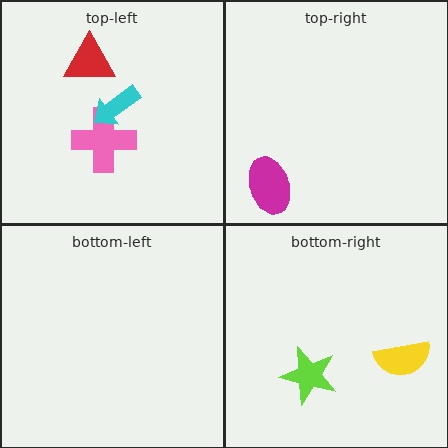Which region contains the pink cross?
The top-left region.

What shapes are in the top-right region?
The magenta ellipse.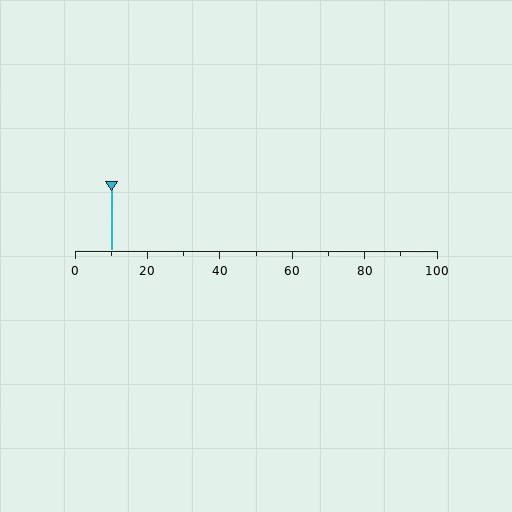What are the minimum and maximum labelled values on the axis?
The axis runs from 0 to 100.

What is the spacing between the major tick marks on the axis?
The major ticks are spaced 20 apart.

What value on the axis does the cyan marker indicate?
The marker indicates approximately 10.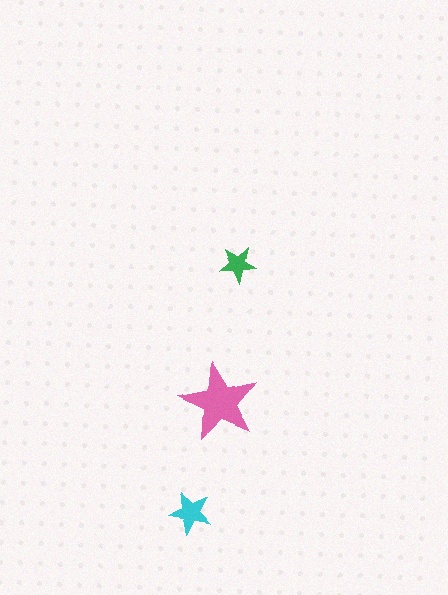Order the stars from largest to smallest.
the pink one, the cyan one, the green one.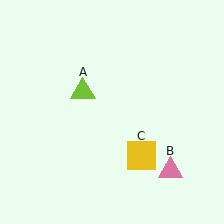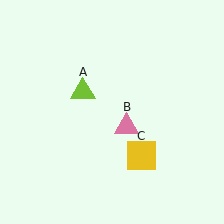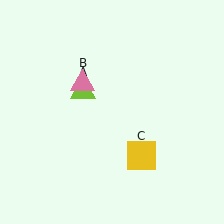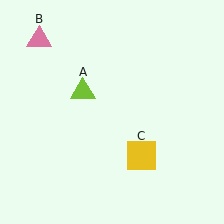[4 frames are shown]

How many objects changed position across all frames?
1 object changed position: pink triangle (object B).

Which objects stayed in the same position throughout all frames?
Lime triangle (object A) and yellow square (object C) remained stationary.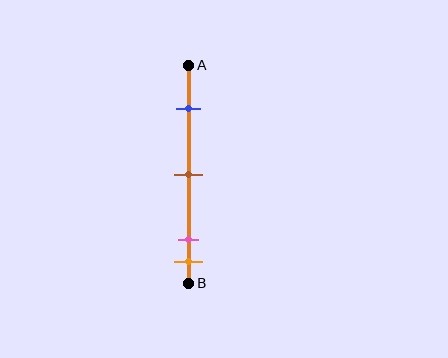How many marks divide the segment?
There are 4 marks dividing the segment.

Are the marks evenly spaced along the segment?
No, the marks are not evenly spaced.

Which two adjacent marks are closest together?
The pink and orange marks are the closest adjacent pair.